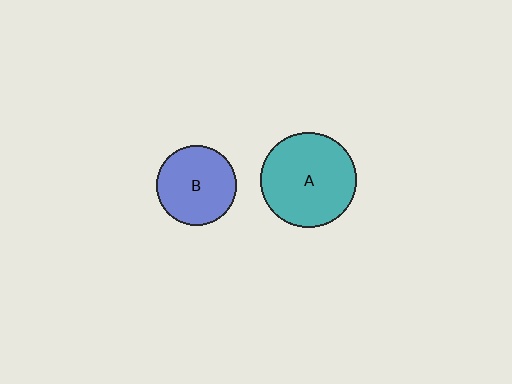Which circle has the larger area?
Circle A (teal).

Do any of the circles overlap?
No, none of the circles overlap.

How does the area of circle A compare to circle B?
Approximately 1.4 times.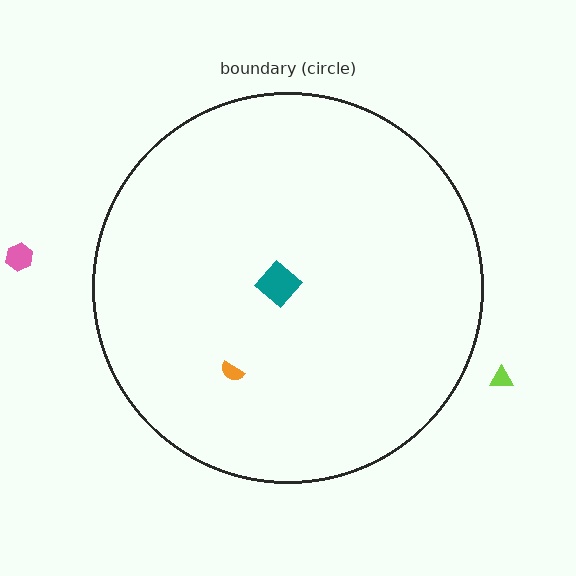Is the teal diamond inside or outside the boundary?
Inside.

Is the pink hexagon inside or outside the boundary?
Outside.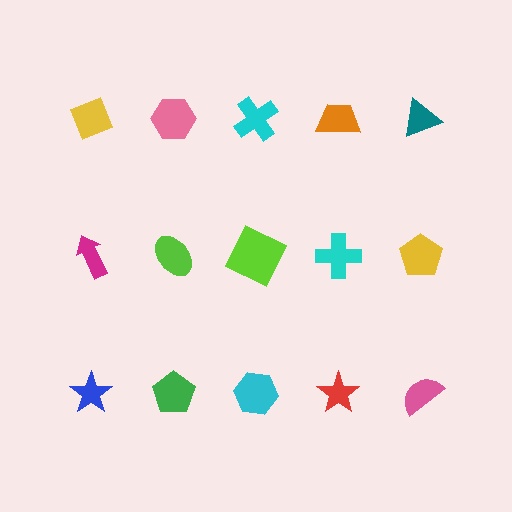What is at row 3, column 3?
A cyan hexagon.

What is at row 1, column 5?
A teal triangle.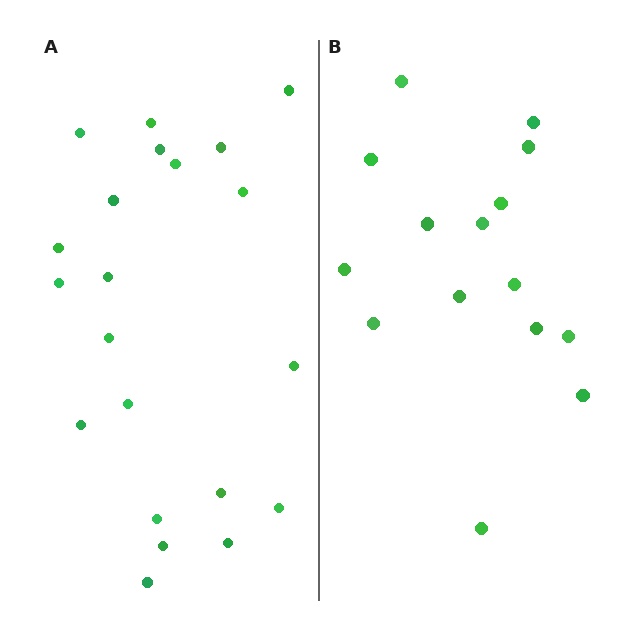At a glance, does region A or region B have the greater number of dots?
Region A (the left region) has more dots.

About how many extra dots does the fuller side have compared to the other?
Region A has about 6 more dots than region B.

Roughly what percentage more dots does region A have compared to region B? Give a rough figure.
About 40% more.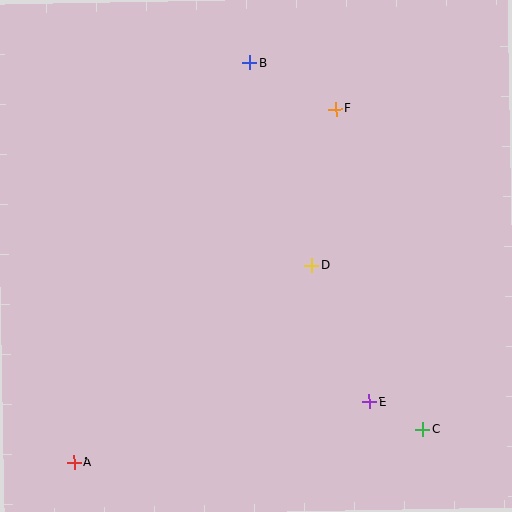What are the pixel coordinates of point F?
Point F is at (336, 109).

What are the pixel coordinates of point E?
Point E is at (369, 402).